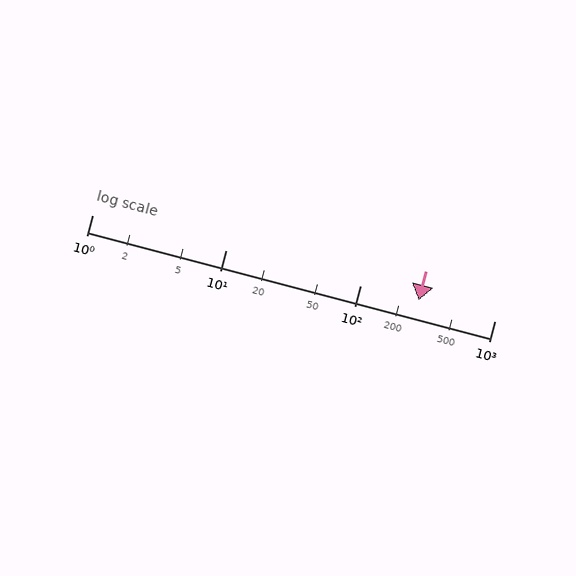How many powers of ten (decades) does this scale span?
The scale spans 3 decades, from 1 to 1000.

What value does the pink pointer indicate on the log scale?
The pointer indicates approximately 270.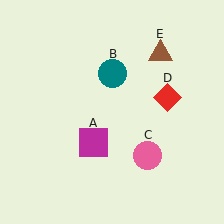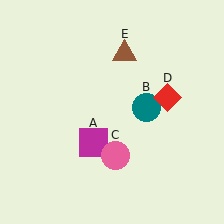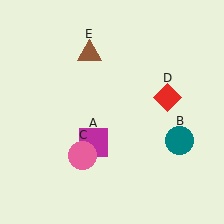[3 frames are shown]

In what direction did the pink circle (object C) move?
The pink circle (object C) moved left.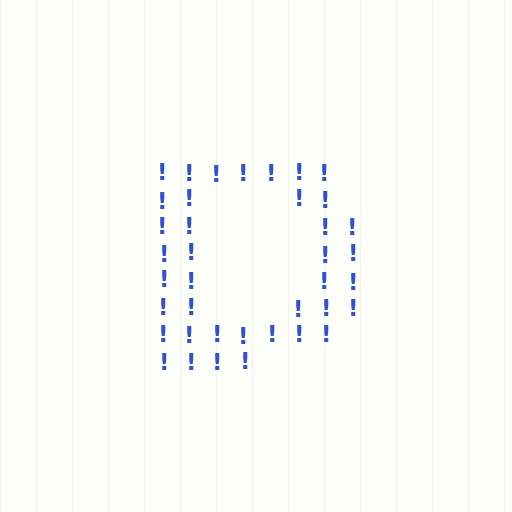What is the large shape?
The large shape is the letter D.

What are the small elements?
The small elements are exclamation marks.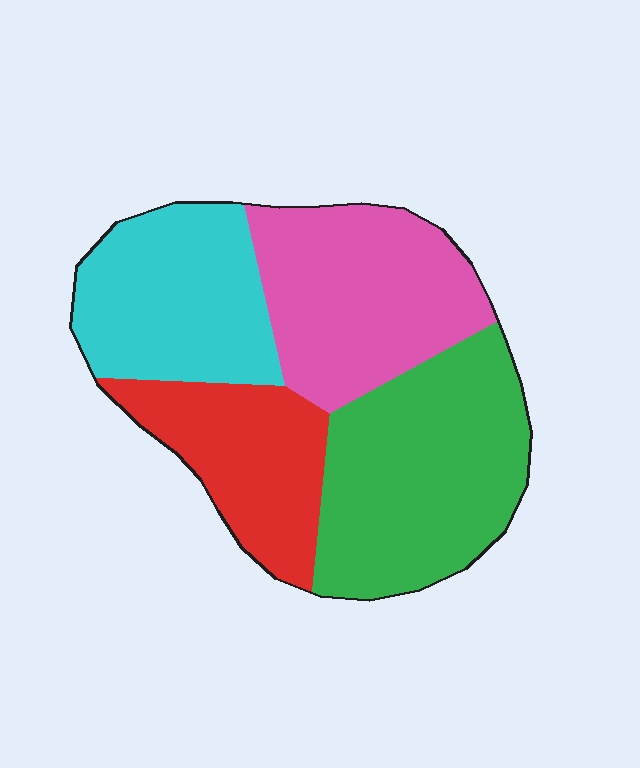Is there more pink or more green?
Green.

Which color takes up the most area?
Green, at roughly 30%.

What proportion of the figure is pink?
Pink takes up about one quarter (1/4) of the figure.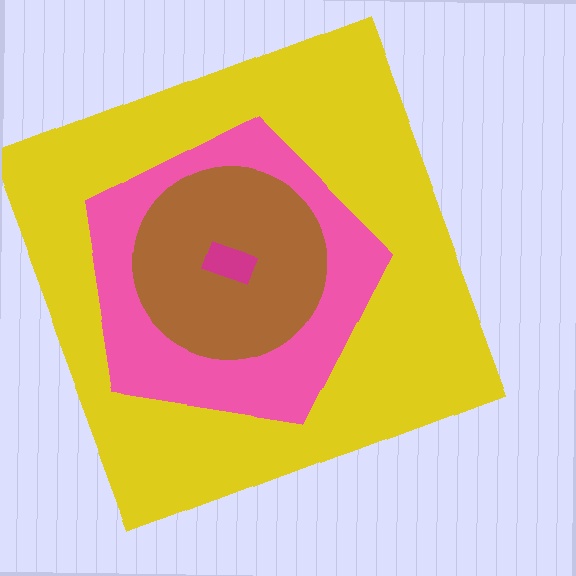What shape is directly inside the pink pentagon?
The brown circle.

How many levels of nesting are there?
4.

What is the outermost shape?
The yellow square.